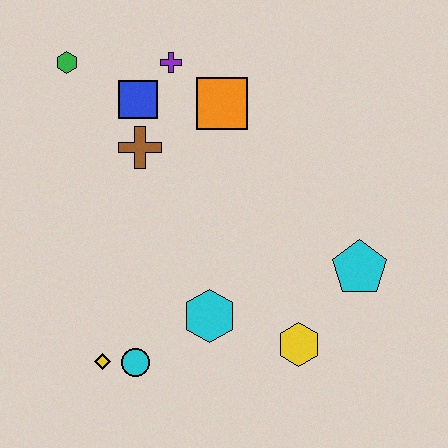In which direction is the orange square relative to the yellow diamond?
The orange square is above the yellow diamond.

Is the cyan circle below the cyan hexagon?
Yes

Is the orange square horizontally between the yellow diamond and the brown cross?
No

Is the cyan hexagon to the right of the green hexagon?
Yes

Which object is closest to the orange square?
The purple cross is closest to the orange square.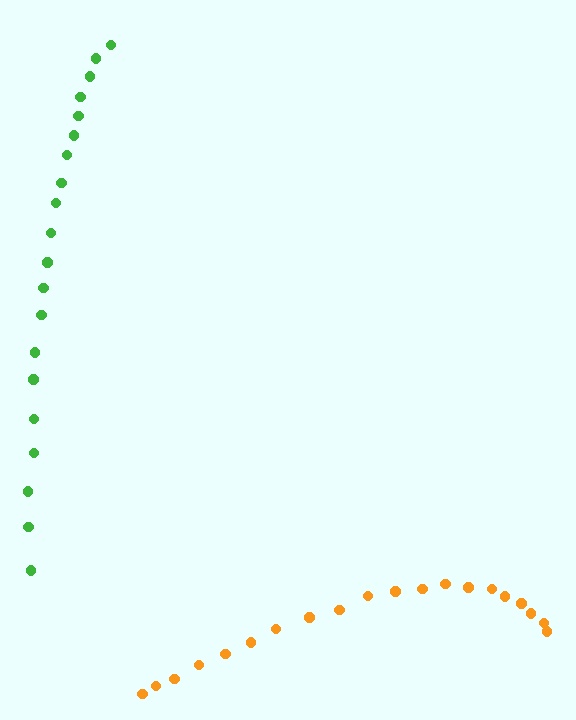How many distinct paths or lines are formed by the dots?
There are 2 distinct paths.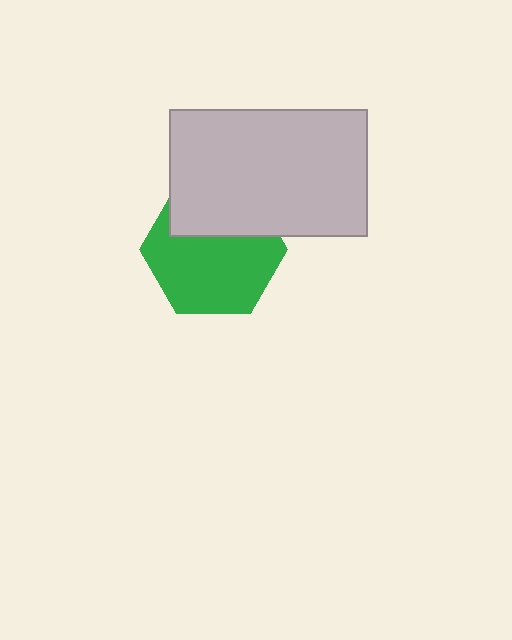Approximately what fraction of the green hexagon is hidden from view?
Roughly 35% of the green hexagon is hidden behind the light gray rectangle.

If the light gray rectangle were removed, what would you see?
You would see the complete green hexagon.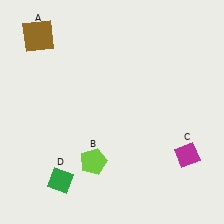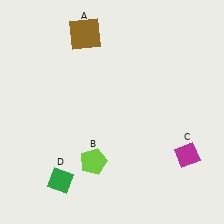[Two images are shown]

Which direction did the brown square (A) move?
The brown square (A) moved right.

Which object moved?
The brown square (A) moved right.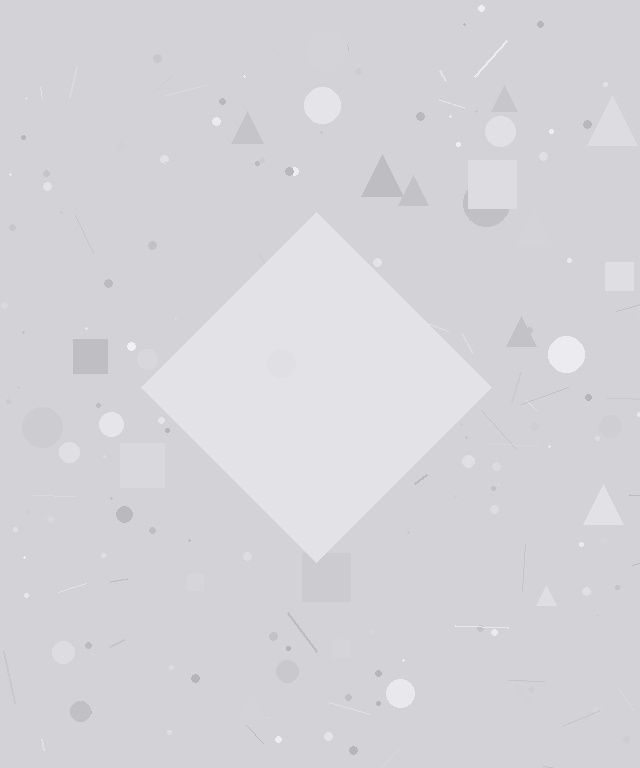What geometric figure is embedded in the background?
A diamond is embedded in the background.